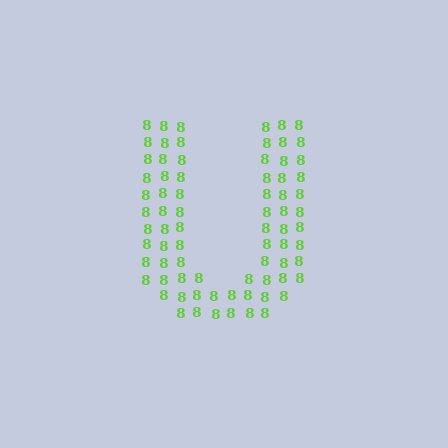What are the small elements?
The small elements are digit 8's.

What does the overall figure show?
The overall figure shows the letter U.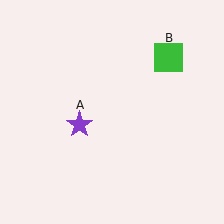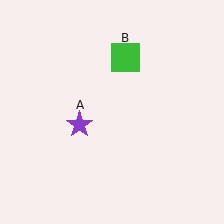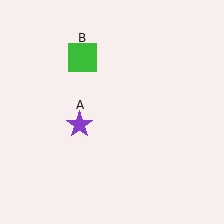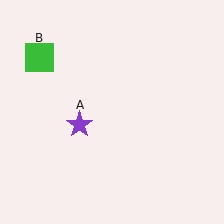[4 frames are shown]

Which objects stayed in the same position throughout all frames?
Purple star (object A) remained stationary.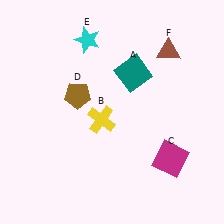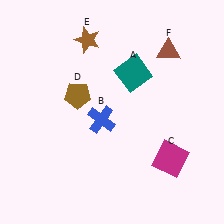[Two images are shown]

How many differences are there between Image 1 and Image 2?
There are 2 differences between the two images.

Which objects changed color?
B changed from yellow to blue. E changed from cyan to brown.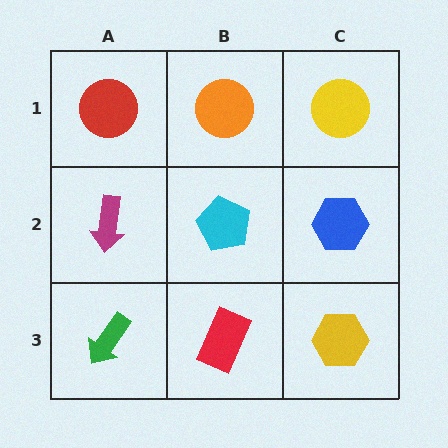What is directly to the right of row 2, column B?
A blue hexagon.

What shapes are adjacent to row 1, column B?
A cyan pentagon (row 2, column B), a red circle (row 1, column A), a yellow circle (row 1, column C).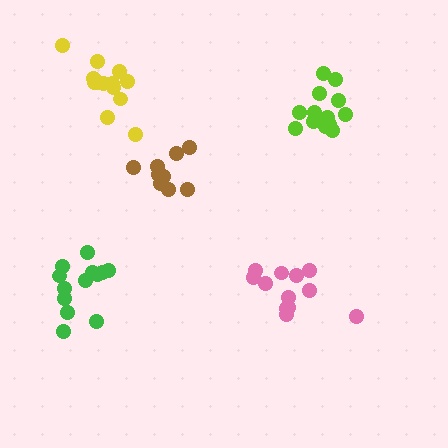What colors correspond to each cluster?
The clusters are colored: green, yellow, lime, pink, brown.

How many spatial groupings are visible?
There are 5 spatial groupings.